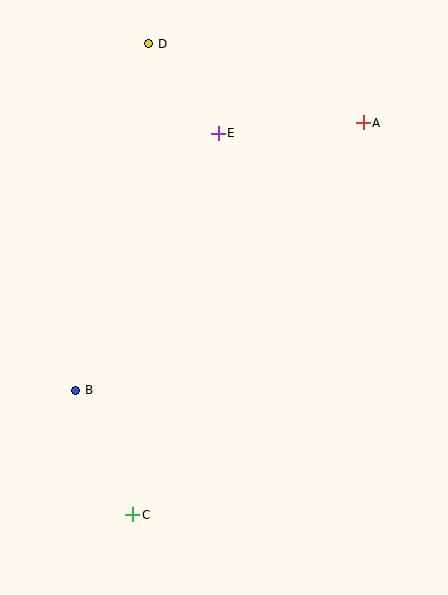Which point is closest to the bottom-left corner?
Point C is closest to the bottom-left corner.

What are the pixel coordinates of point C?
Point C is at (133, 515).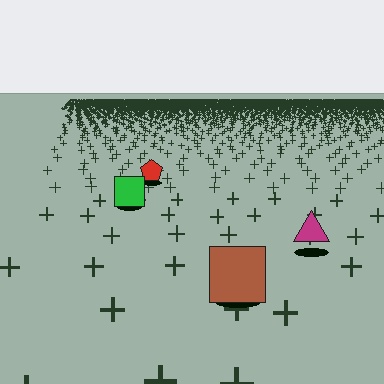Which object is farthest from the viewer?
The red pentagon is farthest from the viewer. It appears smaller and the ground texture around it is denser.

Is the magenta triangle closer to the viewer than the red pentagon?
Yes. The magenta triangle is closer — you can tell from the texture gradient: the ground texture is coarser near it.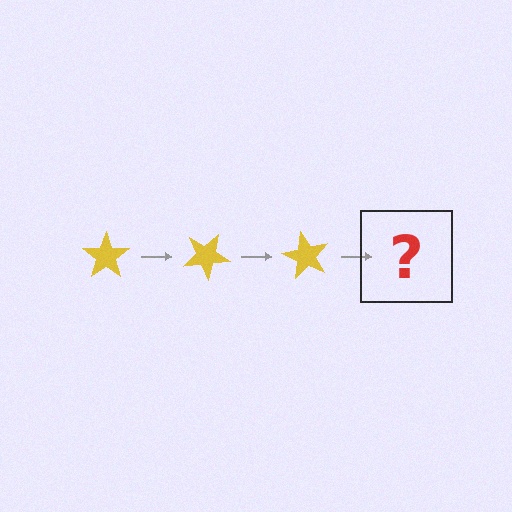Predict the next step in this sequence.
The next step is a yellow star rotated 90 degrees.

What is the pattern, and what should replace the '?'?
The pattern is that the star rotates 30 degrees each step. The '?' should be a yellow star rotated 90 degrees.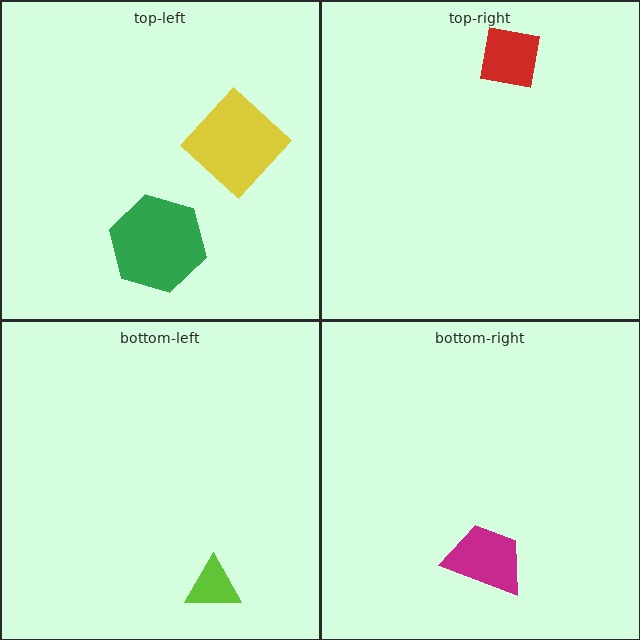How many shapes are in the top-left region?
2.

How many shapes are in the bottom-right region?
1.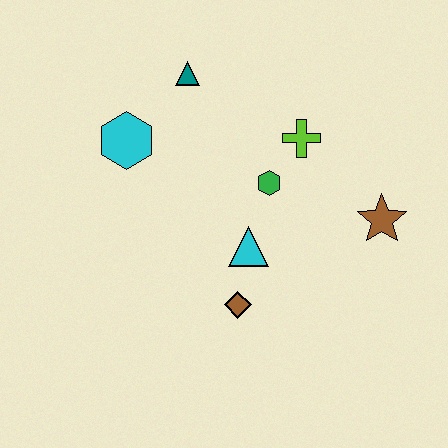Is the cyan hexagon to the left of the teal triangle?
Yes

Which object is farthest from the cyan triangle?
The teal triangle is farthest from the cyan triangle.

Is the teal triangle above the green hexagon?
Yes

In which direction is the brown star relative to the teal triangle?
The brown star is to the right of the teal triangle.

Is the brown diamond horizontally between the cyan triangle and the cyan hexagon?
Yes